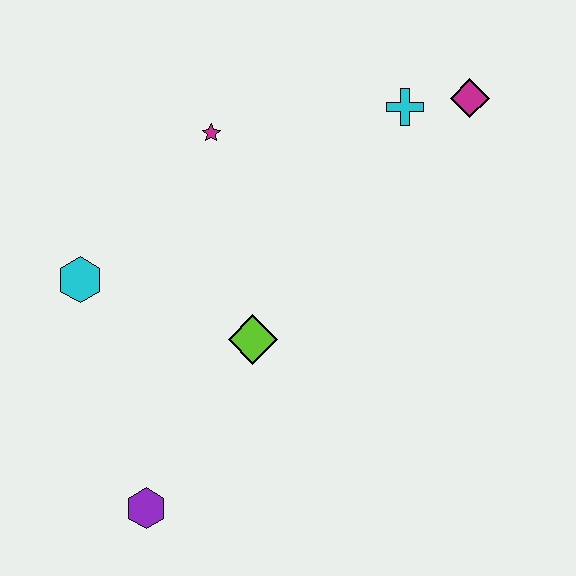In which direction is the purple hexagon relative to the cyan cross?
The purple hexagon is below the cyan cross.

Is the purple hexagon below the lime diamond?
Yes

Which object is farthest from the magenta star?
The purple hexagon is farthest from the magenta star.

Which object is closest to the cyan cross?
The magenta diamond is closest to the cyan cross.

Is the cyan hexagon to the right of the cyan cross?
No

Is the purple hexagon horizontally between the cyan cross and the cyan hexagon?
Yes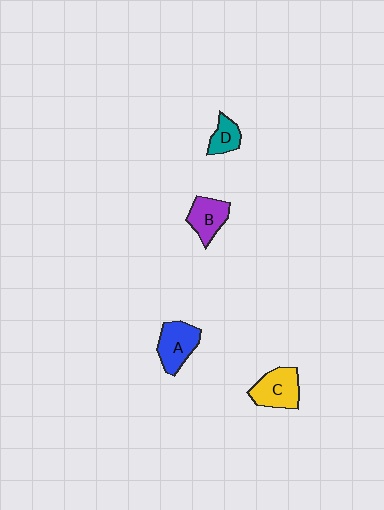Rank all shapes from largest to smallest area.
From largest to smallest: C (yellow), A (blue), B (purple), D (teal).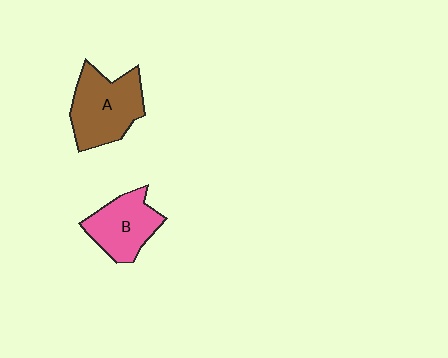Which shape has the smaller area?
Shape B (pink).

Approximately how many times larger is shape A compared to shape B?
Approximately 1.3 times.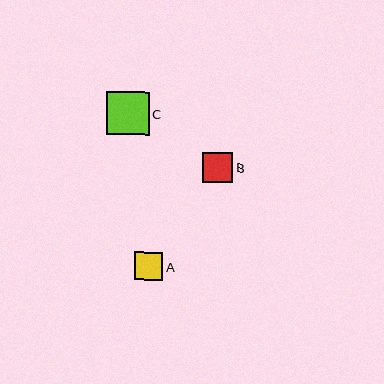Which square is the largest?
Square C is the largest with a size of approximately 43 pixels.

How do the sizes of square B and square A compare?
Square B and square A are approximately the same size.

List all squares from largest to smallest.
From largest to smallest: C, B, A.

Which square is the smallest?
Square A is the smallest with a size of approximately 28 pixels.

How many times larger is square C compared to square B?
Square C is approximately 1.4 times the size of square B.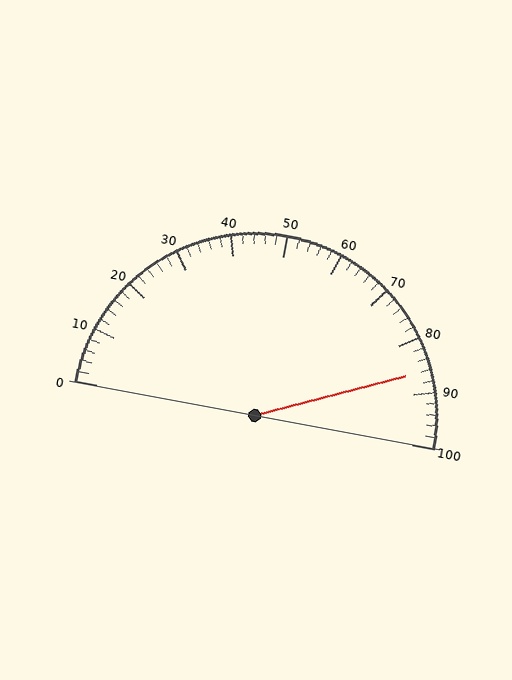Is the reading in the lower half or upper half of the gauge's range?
The reading is in the upper half of the range (0 to 100).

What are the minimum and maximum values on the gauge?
The gauge ranges from 0 to 100.